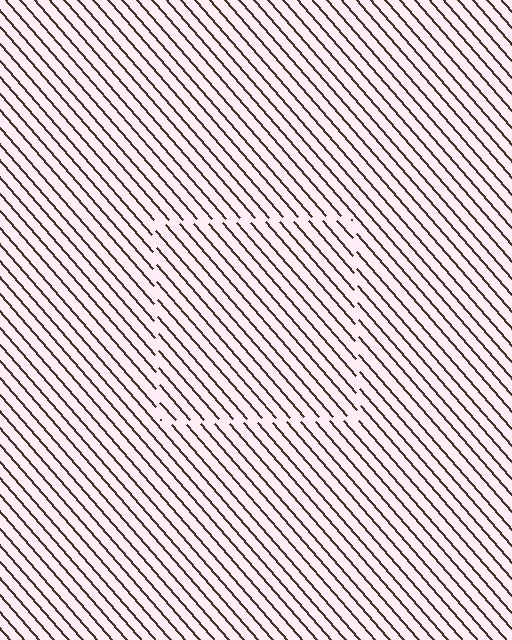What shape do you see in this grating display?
An illusory square. The interior of the shape contains the same grating, shifted by half a period — the contour is defined by the phase discontinuity where line-ends from the inner and outer gratings abut.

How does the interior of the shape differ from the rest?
The interior of the shape contains the same grating, shifted by half a period — the contour is defined by the phase discontinuity where line-ends from the inner and outer gratings abut.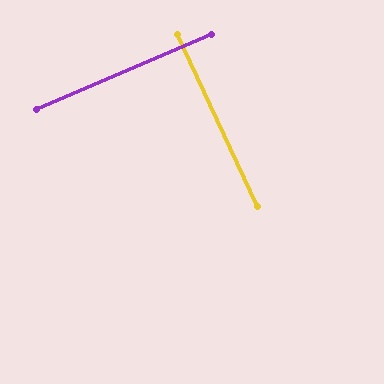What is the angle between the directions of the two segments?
Approximately 88 degrees.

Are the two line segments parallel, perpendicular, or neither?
Perpendicular — they meet at approximately 88°.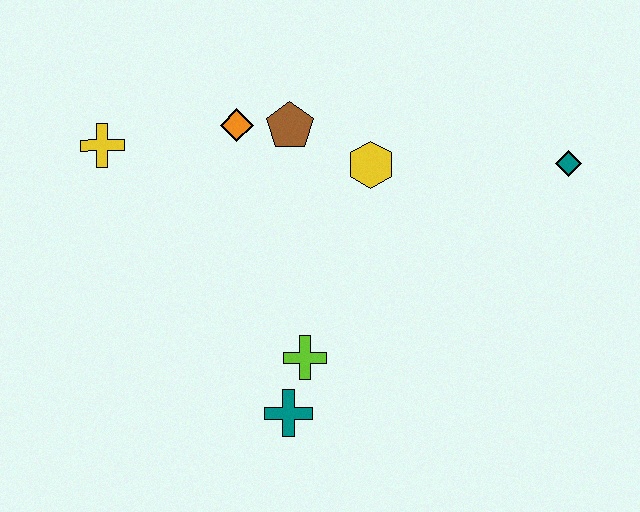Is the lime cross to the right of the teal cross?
Yes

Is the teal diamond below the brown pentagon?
Yes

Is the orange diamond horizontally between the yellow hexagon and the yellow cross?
Yes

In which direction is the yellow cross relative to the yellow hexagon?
The yellow cross is to the left of the yellow hexagon.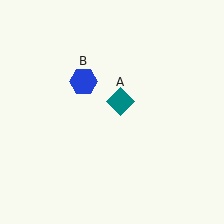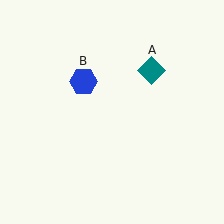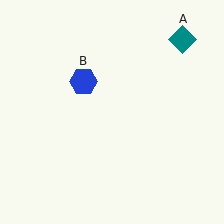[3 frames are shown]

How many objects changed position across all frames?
1 object changed position: teal diamond (object A).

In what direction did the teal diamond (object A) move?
The teal diamond (object A) moved up and to the right.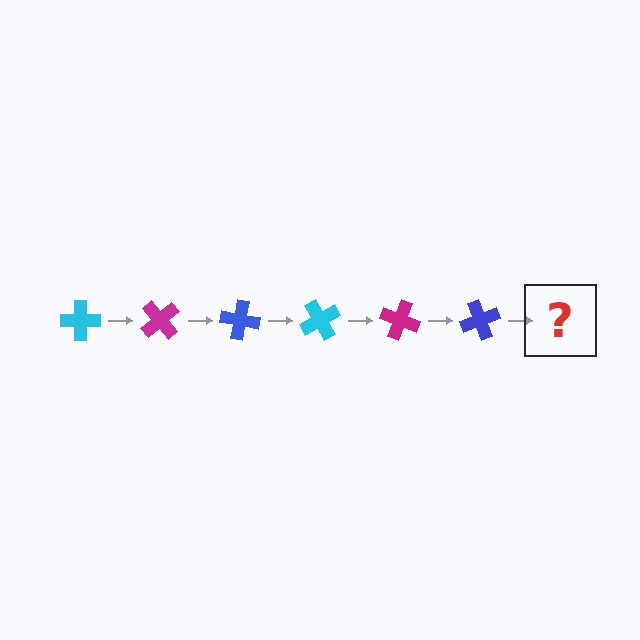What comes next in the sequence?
The next element should be a cyan cross, rotated 300 degrees from the start.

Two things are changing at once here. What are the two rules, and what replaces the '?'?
The two rules are that it rotates 50 degrees each step and the color cycles through cyan, magenta, and blue. The '?' should be a cyan cross, rotated 300 degrees from the start.